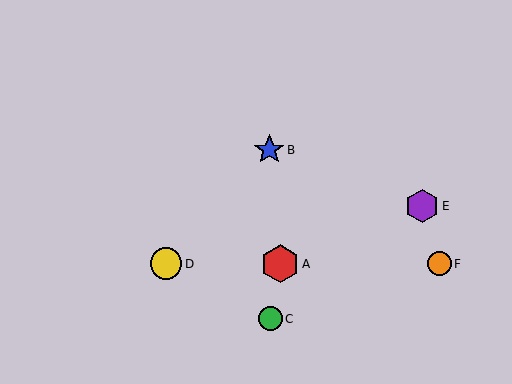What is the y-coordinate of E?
Object E is at y≈206.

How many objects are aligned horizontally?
3 objects (A, D, F) are aligned horizontally.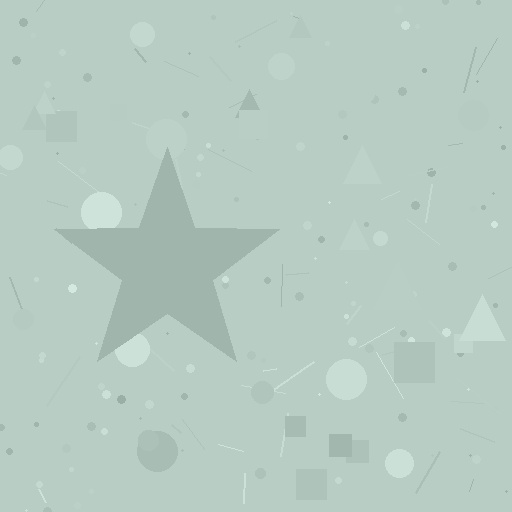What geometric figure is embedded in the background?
A star is embedded in the background.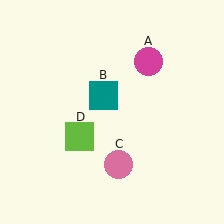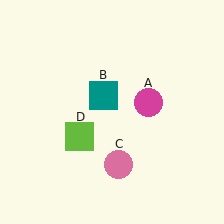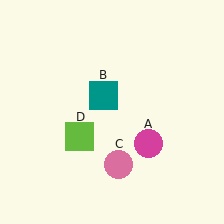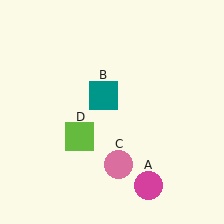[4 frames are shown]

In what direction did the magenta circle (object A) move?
The magenta circle (object A) moved down.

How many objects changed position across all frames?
1 object changed position: magenta circle (object A).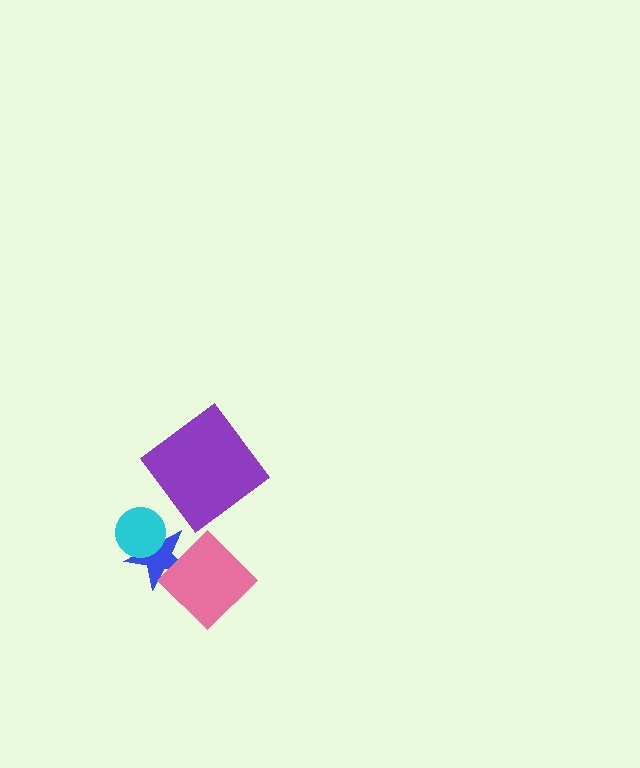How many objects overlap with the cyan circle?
1 object overlaps with the cyan circle.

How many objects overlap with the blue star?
2 objects overlap with the blue star.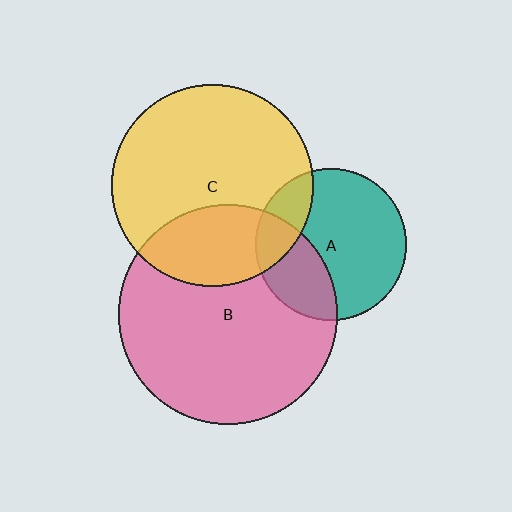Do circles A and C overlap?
Yes.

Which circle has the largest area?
Circle B (pink).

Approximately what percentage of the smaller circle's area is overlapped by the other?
Approximately 20%.